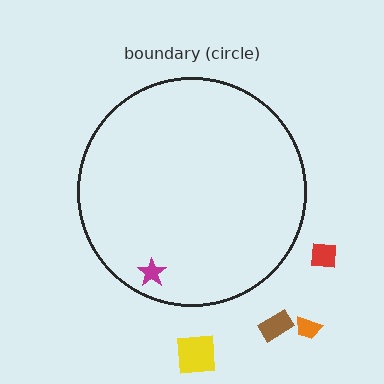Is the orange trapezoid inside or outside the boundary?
Outside.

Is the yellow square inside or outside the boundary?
Outside.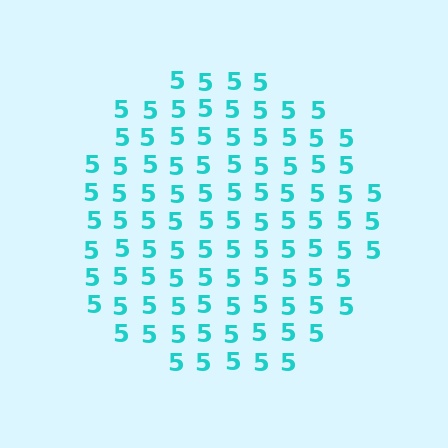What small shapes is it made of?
It is made of small digit 5's.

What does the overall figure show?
The overall figure shows a circle.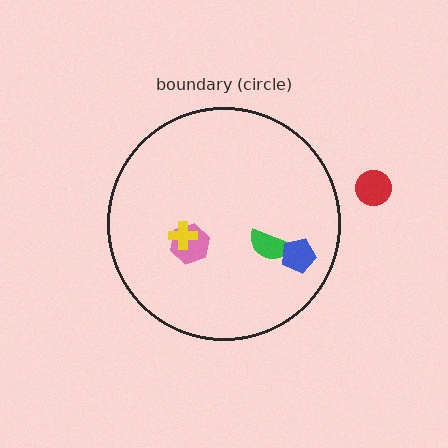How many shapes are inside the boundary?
4 inside, 1 outside.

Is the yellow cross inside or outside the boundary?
Inside.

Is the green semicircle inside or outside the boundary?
Inside.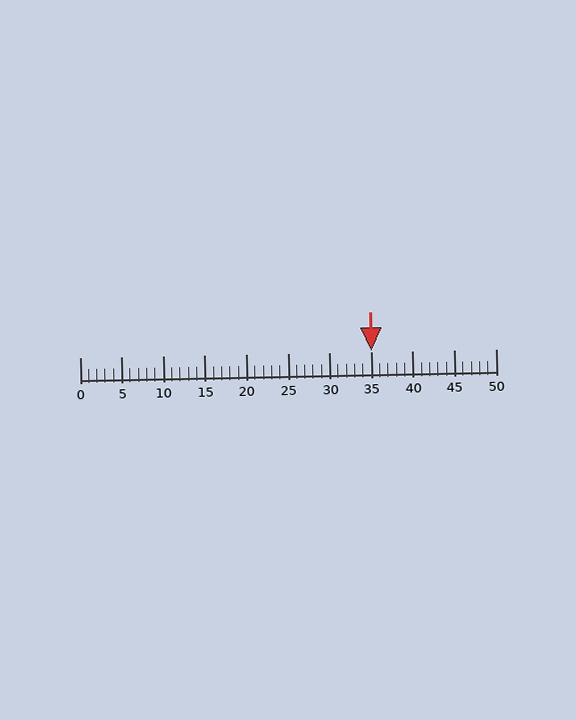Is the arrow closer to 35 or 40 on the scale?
The arrow is closer to 35.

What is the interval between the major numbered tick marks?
The major tick marks are spaced 5 units apart.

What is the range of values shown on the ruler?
The ruler shows values from 0 to 50.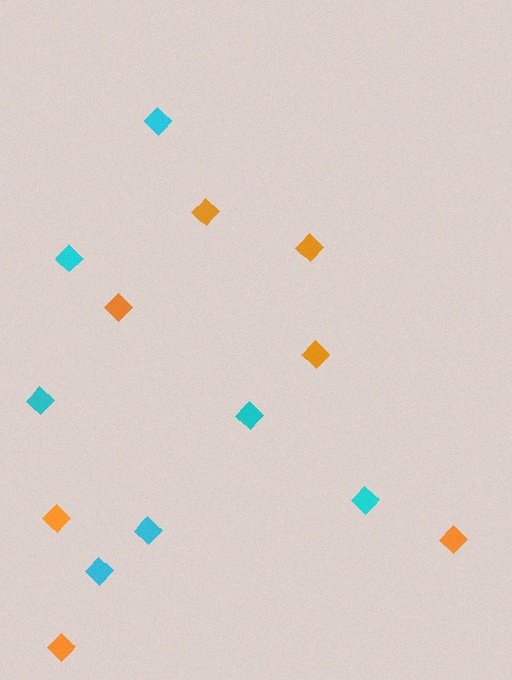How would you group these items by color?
There are 2 groups: one group of cyan diamonds (7) and one group of orange diamonds (7).